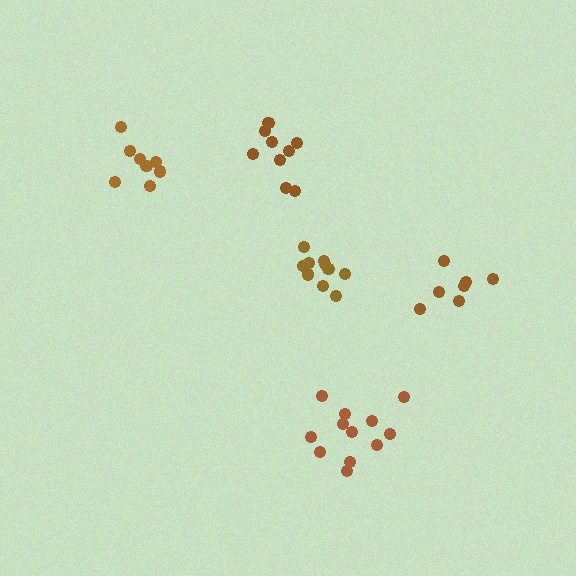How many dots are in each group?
Group 1: 7 dots, Group 2: 10 dots, Group 3: 8 dots, Group 4: 9 dots, Group 5: 12 dots (46 total).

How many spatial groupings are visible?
There are 5 spatial groupings.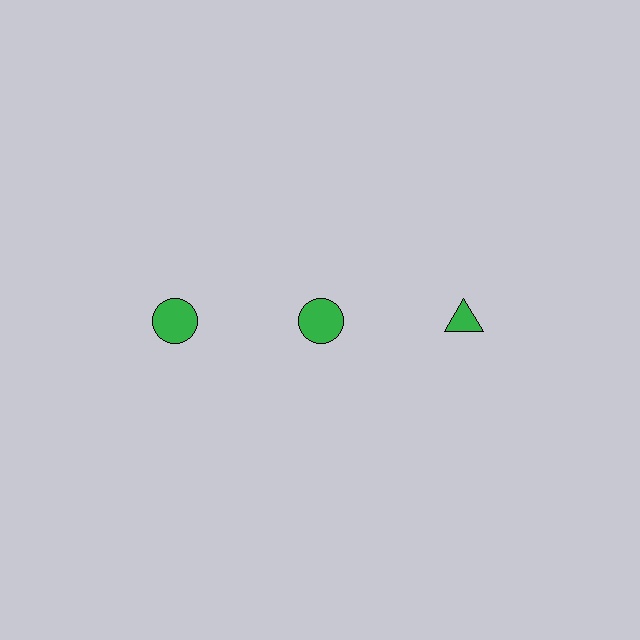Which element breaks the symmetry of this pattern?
The green triangle in the top row, center column breaks the symmetry. All other shapes are green circles.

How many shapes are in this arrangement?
There are 3 shapes arranged in a grid pattern.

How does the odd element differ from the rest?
It has a different shape: triangle instead of circle.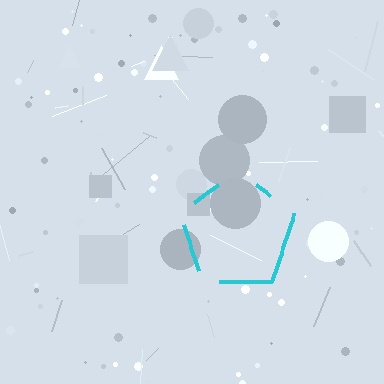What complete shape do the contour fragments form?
The contour fragments form a pentagon.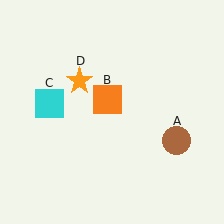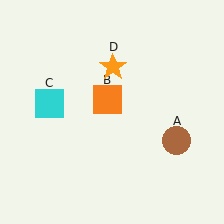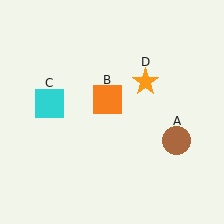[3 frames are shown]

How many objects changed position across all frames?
1 object changed position: orange star (object D).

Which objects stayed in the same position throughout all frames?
Brown circle (object A) and orange square (object B) and cyan square (object C) remained stationary.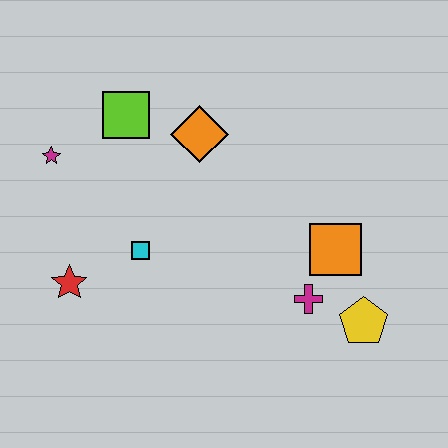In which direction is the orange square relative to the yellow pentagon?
The orange square is above the yellow pentagon.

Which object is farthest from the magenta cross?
The magenta star is farthest from the magenta cross.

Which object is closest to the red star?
The cyan square is closest to the red star.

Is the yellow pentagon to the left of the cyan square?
No